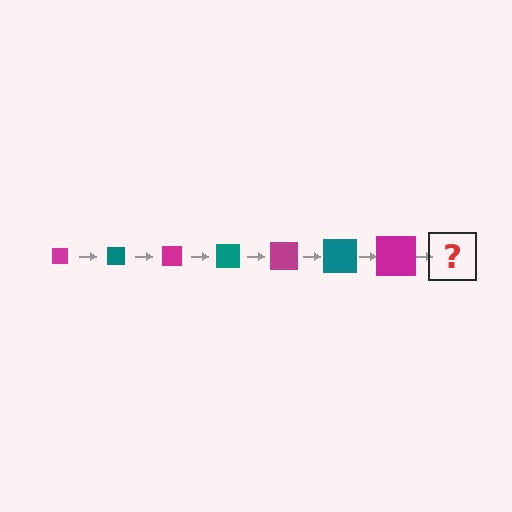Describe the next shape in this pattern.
It should be a teal square, larger than the previous one.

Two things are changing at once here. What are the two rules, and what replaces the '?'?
The two rules are that the square grows larger each step and the color cycles through magenta and teal. The '?' should be a teal square, larger than the previous one.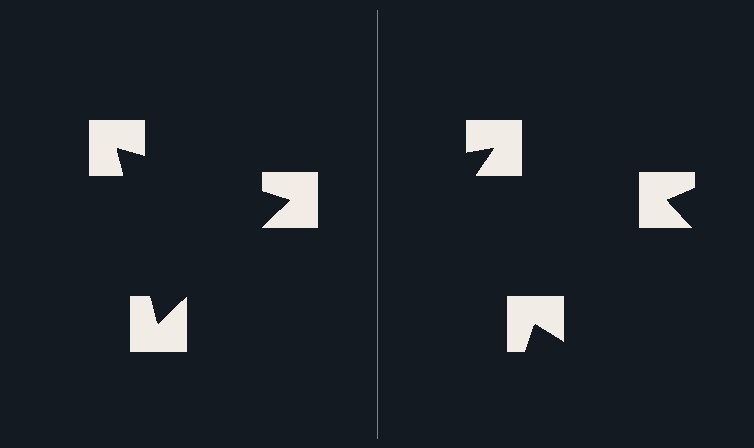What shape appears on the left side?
An illusory triangle.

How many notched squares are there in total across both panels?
6 — 3 on each side.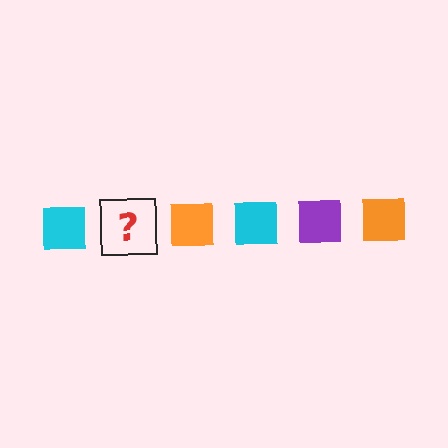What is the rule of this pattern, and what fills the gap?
The rule is that the pattern cycles through cyan, purple, orange squares. The gap should be filled with a purple square.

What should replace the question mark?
The question mark should be replaced with a purple square.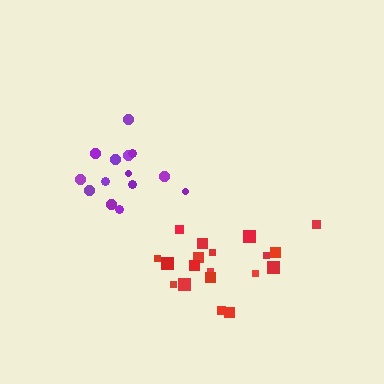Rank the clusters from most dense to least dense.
purple, red.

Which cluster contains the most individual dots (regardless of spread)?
Red (19).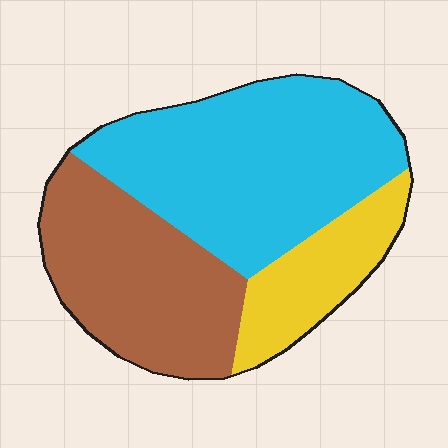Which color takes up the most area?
Cyan, at roughly 50%.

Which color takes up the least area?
Yellow, at roughly 15%.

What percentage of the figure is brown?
Brown covers 35% of the figure.